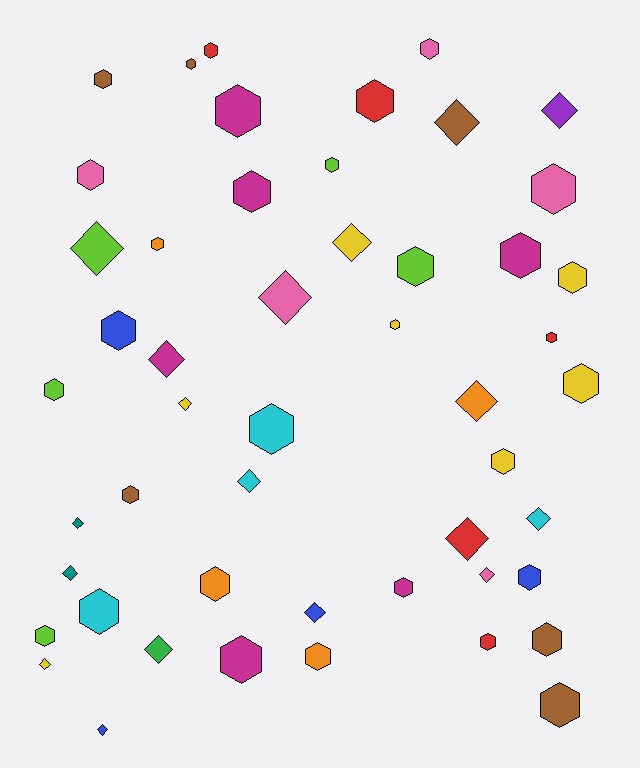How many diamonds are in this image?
There are 18 diamonds.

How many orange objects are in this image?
There are 4 orange objects.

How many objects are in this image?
There are 50 objects.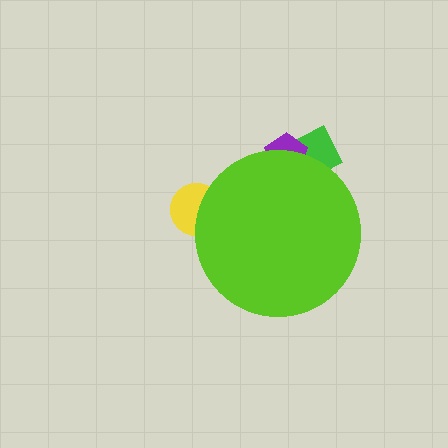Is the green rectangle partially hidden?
Yes, the green rectangle is partially hidden behind the lime circle.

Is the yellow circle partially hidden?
Yes, the yellow circle is partially hidden behind the lime circle.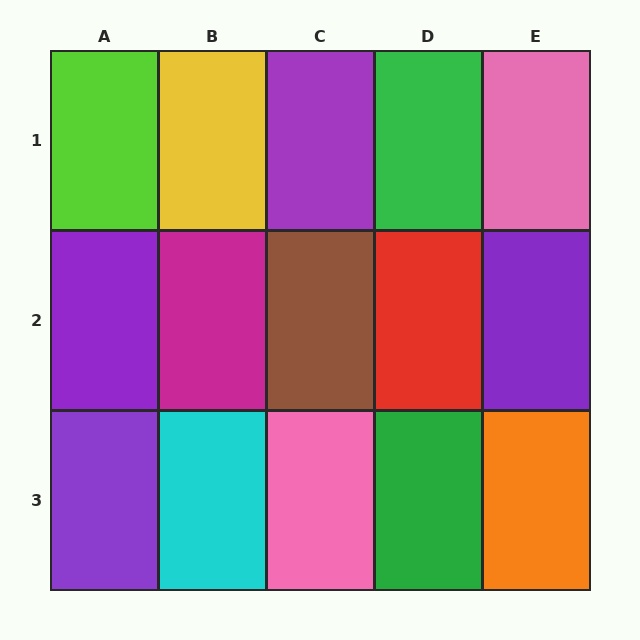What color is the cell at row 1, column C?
Purple.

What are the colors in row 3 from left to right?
Purple, cyan, pink, green, orange.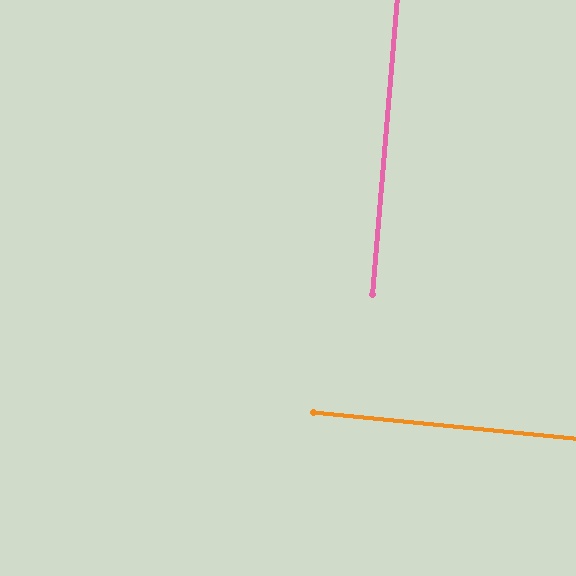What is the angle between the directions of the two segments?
Approximately 89 degrees.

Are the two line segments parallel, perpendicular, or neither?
Perpendicular — they meet at approximately 89°.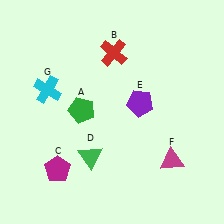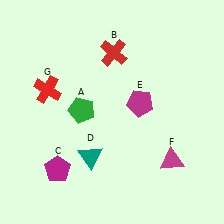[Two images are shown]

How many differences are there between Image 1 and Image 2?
There are 3 differences between the two images.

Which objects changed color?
D changed from green to teal. E changed from purple to magenta. G changed from cyan to red.